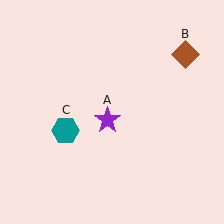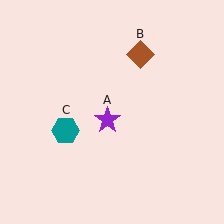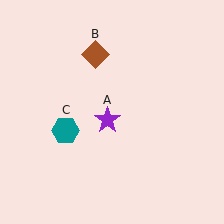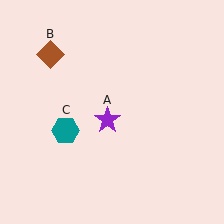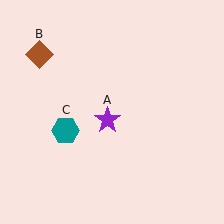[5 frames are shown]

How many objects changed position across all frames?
1 object changed position: brown diamond (object B).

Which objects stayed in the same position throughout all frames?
Purple star (object A) and teal hexagon (object C) remained stationary.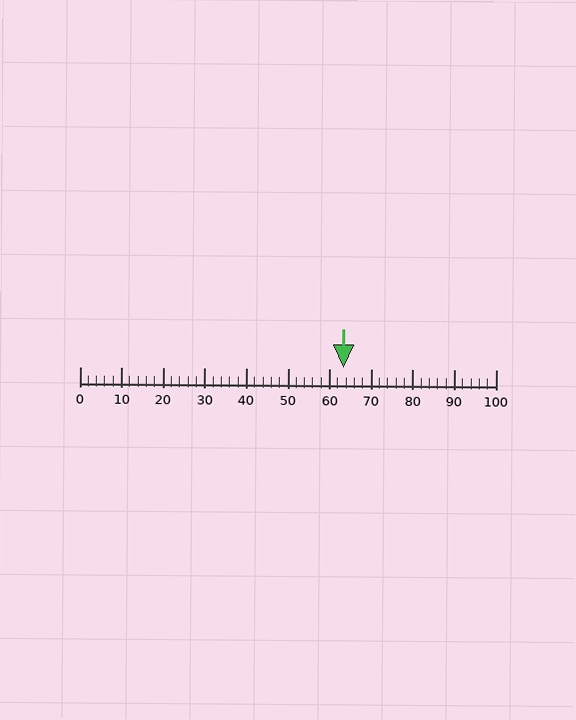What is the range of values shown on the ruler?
The ruler shows values from 0 to 100.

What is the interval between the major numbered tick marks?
The major tick marks are spaced 10 units apart.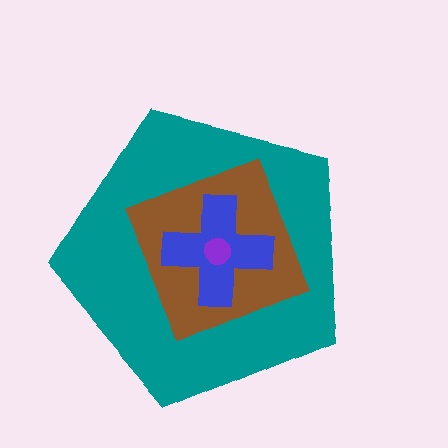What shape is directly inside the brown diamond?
The blue cross.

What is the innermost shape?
The purple circle.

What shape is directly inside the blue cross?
The purple circle.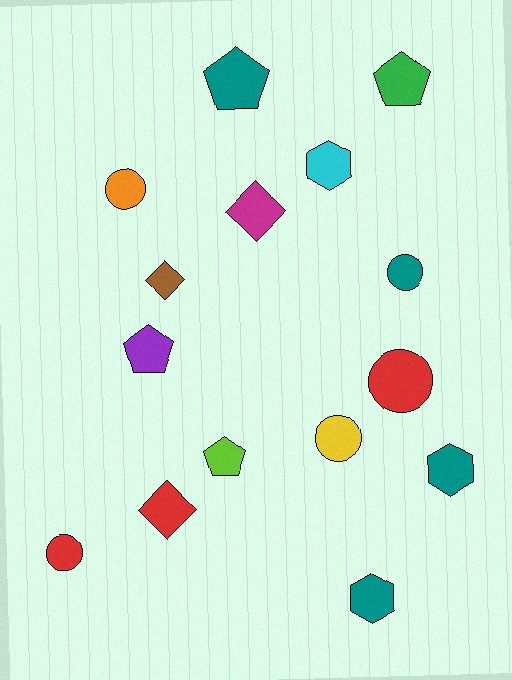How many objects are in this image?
There are 15 objects.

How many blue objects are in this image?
There are no blue objects.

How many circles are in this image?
There are 5 circles.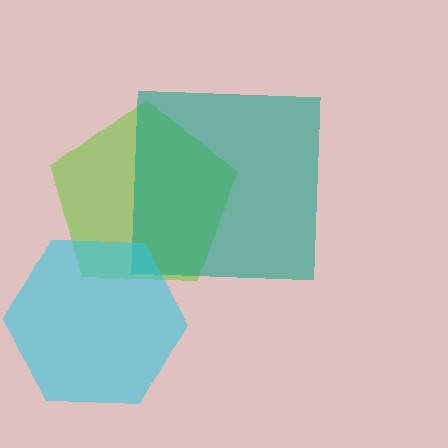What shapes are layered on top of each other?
The layered shapes are: a lime pentagon, a teal square, a cyan hexagon.